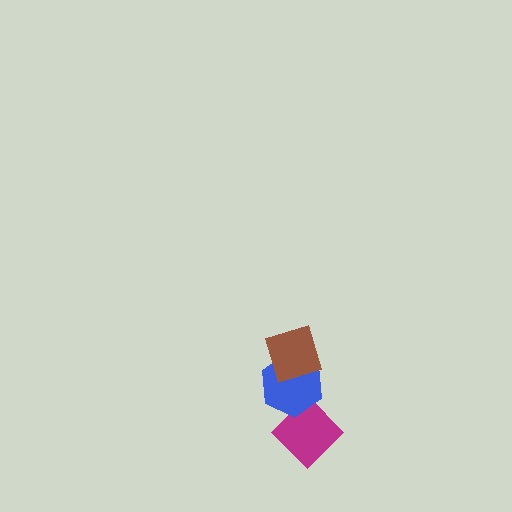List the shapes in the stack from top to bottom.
From top to bottom: the brown diamond, the blue hexagon, the magenta diamond.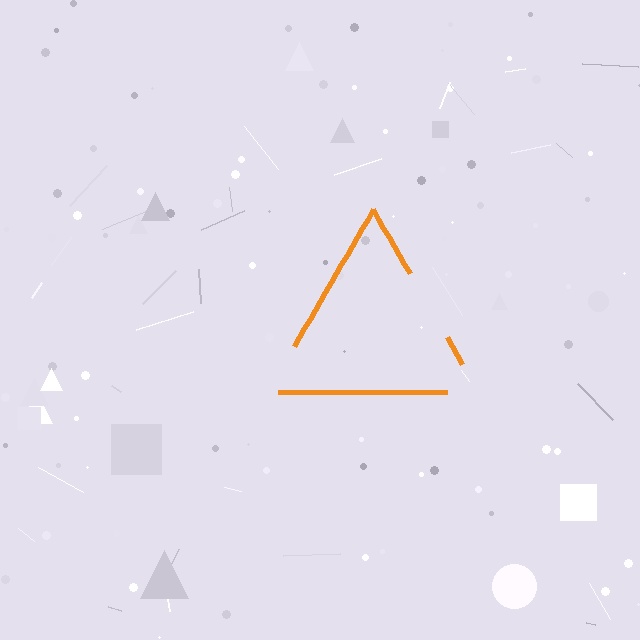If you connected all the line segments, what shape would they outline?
They would outline a triangle.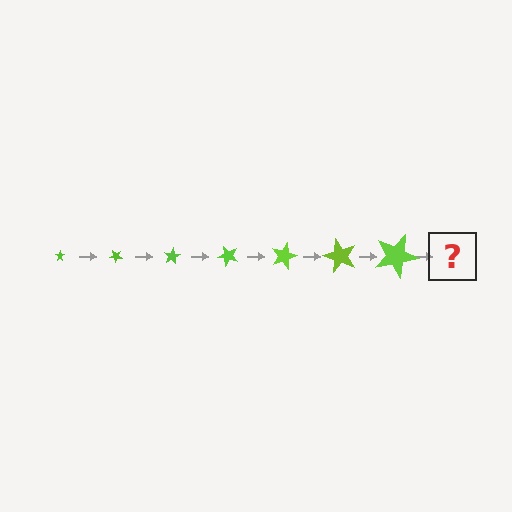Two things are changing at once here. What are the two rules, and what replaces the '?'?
The two rules are that the star grows larger each step and it rotates 40 degrees each step. The '?' should be a star, larger than the previous one and rotated 280 degrees from the start.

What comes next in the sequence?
The next element should be a star, larger than the previous one and rotated 280 degrees from the start.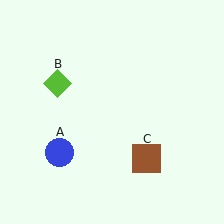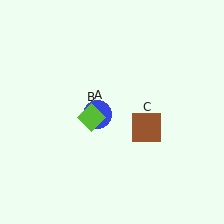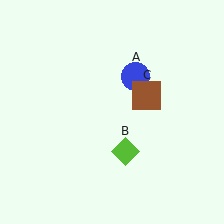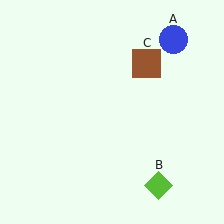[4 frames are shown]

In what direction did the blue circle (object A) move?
The blue circle (object A) moved up and to the right.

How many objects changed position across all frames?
3 objects changed position: blue circle (object A), lime diamond (object B), brown square (object C).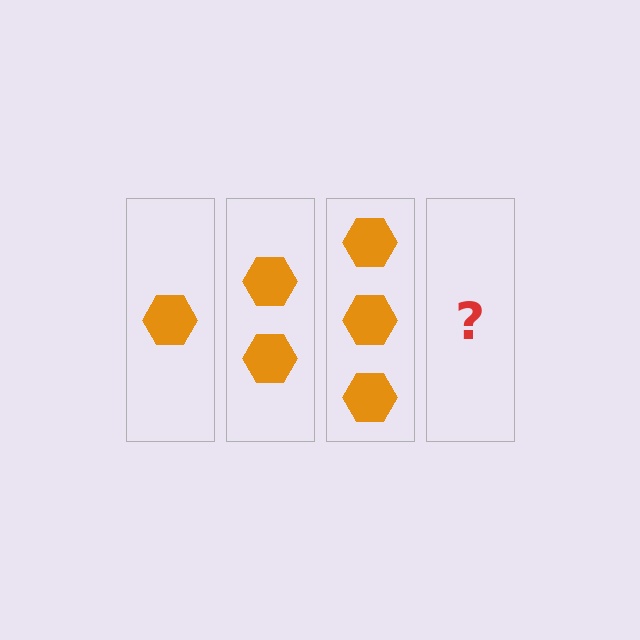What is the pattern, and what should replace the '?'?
The pattern is that each step adds one more hexagon. The '?' should be 4 hexagons.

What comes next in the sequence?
The next element should be 4 hexagons.